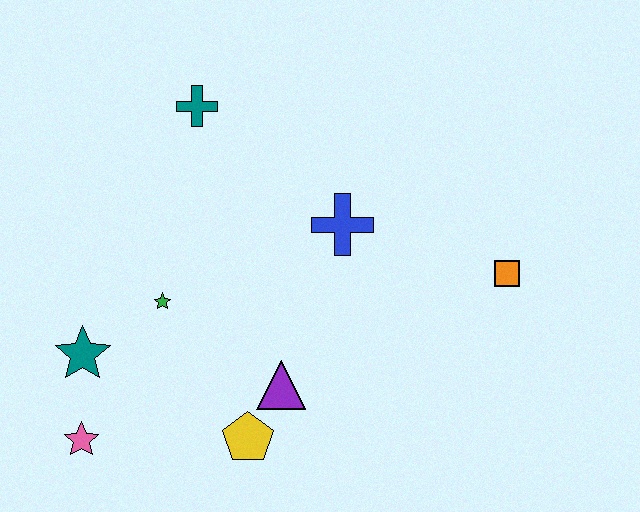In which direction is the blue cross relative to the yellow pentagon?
The blue cross is above the yellow pentagon.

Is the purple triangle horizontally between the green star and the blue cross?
Yes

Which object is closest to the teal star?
The pink star is closest to the teal star.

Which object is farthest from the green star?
The orange square is farthest from the green star.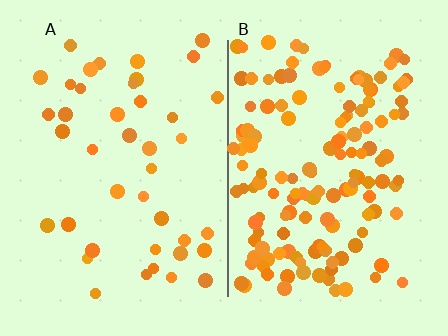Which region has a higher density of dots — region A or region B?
B (the right).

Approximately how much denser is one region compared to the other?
Approximately 3.5× — region B over region A.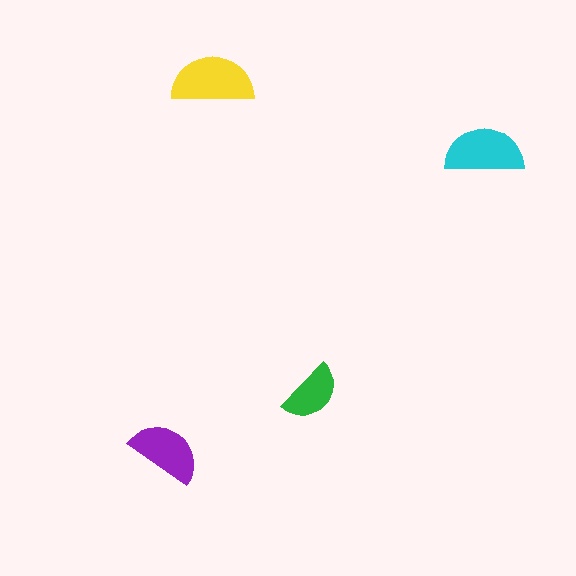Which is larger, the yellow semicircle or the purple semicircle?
The yellow one.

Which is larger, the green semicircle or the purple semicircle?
The purple one.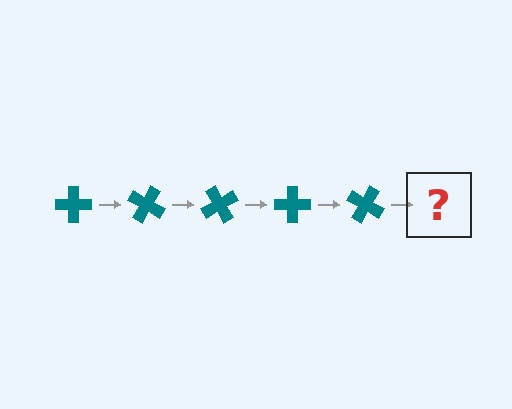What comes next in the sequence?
The next element should be a teal cross rotated 150 degrees.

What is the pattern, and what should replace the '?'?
The pattern is that the cross rotates 30 degrees each step. The '?' should be a teal cross rotated 150 degrees.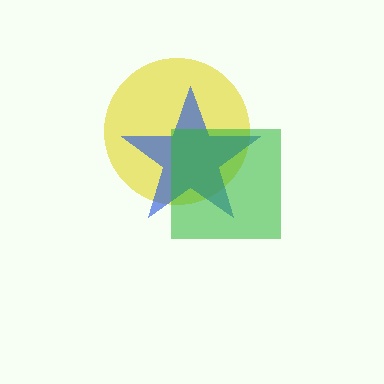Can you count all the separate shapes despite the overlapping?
Yes, there are 3 separate shapes.